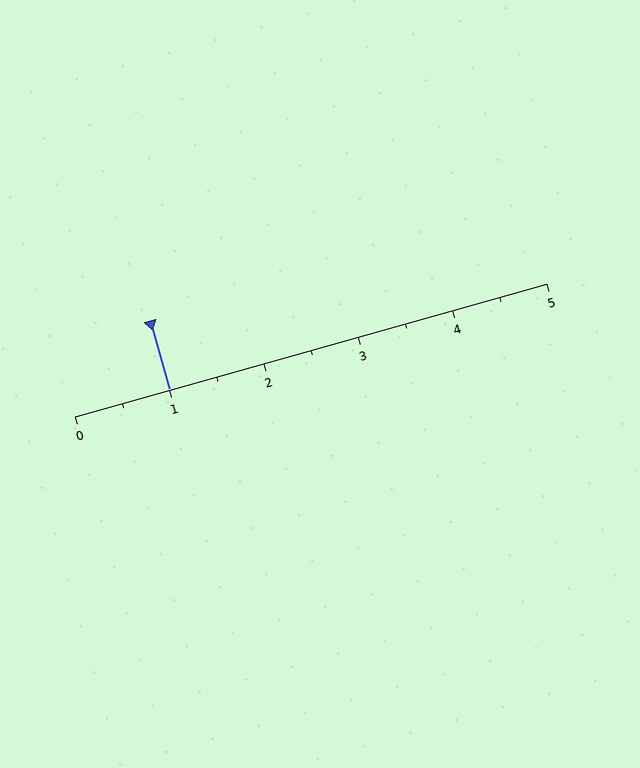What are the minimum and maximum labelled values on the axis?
The axis runs from 0 to 5.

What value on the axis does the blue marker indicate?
The marker indicates approximately 1.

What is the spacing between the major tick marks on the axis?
The major ticks are spaced 1 apart.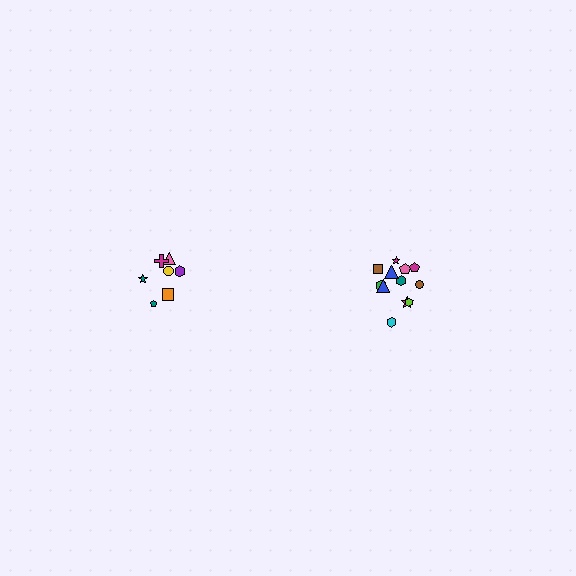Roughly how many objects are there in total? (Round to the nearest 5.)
Roughly 20 objects in total.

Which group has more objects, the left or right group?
The right group.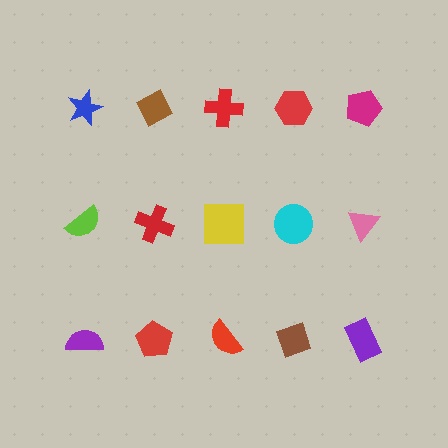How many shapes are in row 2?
5 shapes.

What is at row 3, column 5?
A purple rectangle.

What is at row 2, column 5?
A pink triangle.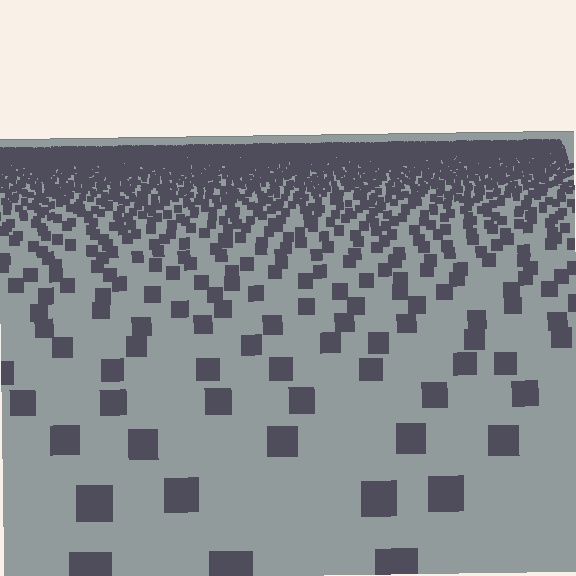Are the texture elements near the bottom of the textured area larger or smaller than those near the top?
Larger. Near the bottom, elements are closer to the viewer and appear at a bigger on-screen size.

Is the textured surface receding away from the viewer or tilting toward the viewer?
The surface is receding away from the viewer. Texture elements get smaller and denser toward the top.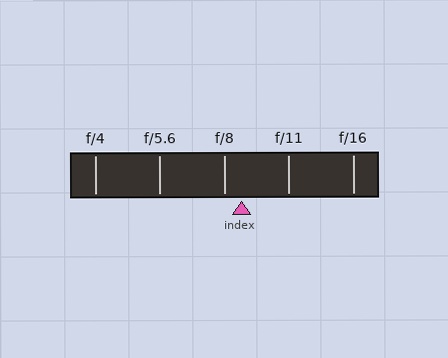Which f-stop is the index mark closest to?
The index mark is closest to f/8.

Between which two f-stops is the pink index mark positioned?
The index mark is between f/8 and f/11.